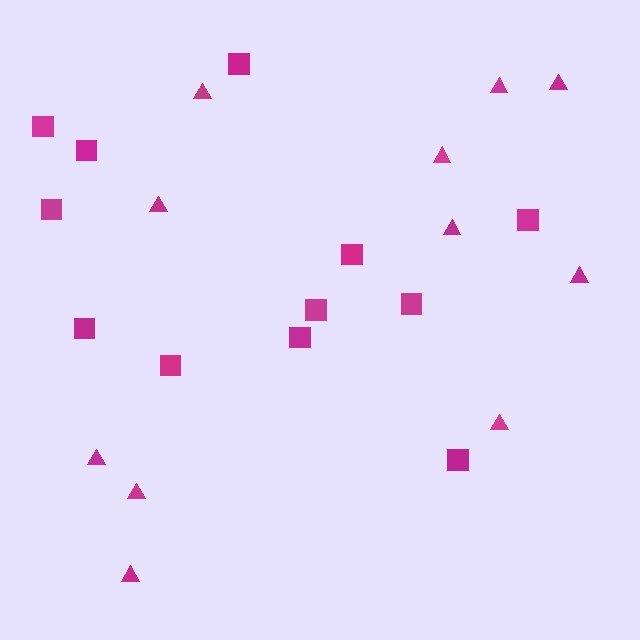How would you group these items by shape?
There are 2 groups: one group of triangles (11) and one group of squares (12).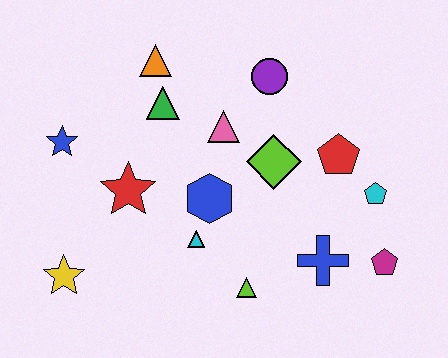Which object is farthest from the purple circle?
The yellow star is farthest from the purple circle.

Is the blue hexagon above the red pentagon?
No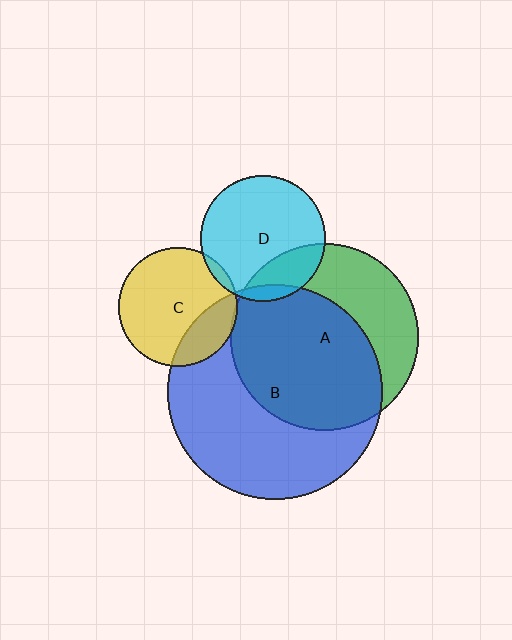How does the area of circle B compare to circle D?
Approximately 2.9 times.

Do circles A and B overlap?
Yes.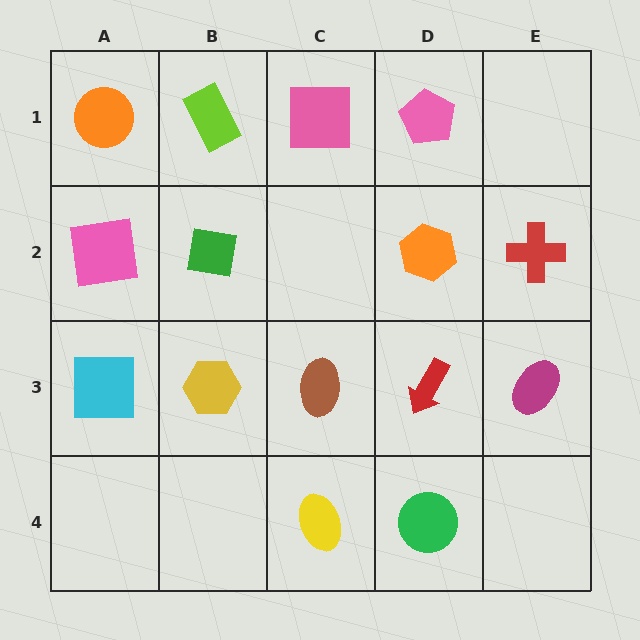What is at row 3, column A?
A cyan square.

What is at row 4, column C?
A yellow ellipse.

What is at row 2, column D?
An orange hexagon.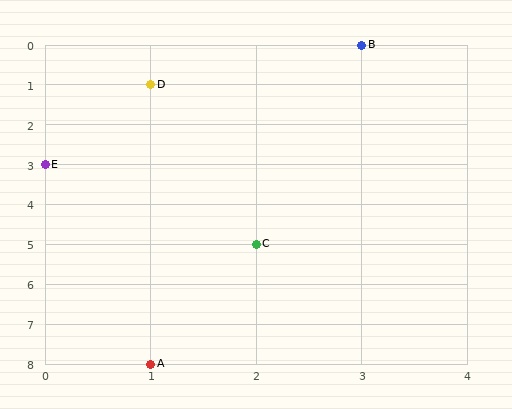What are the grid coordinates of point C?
Point C is at grid coordinates (2, 5).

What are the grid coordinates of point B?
Point B is at grid coordinates (3, 0).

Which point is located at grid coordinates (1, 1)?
Point D is at (1, 1).